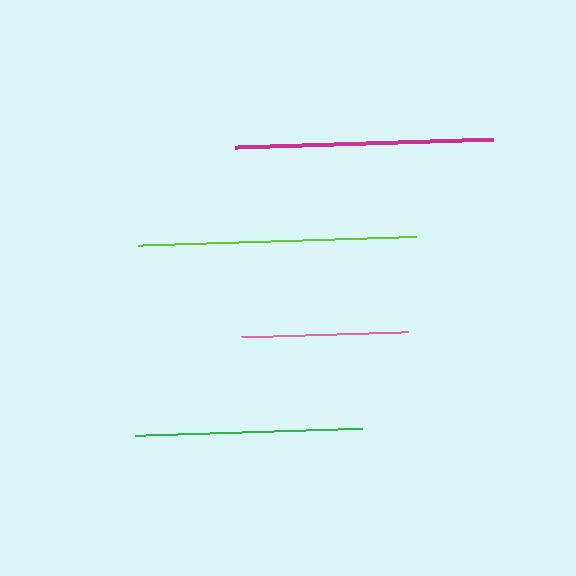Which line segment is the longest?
The lime line is the longest at approximately 279 pixels.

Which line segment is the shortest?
The pink line is the shortest at approximately 167 pixels.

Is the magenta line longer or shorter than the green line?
The magenta line is longer than the green line.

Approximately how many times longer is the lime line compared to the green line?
The lime line is approximately 1.2 times the length of the green line.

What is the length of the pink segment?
The pink segment is approximately 167 pixels long.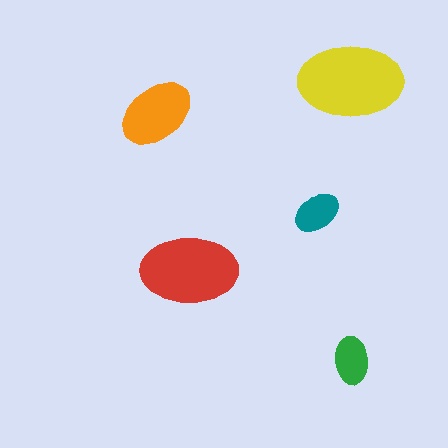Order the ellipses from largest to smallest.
the yellow one, the red one, the orange one, the green one, the teal one.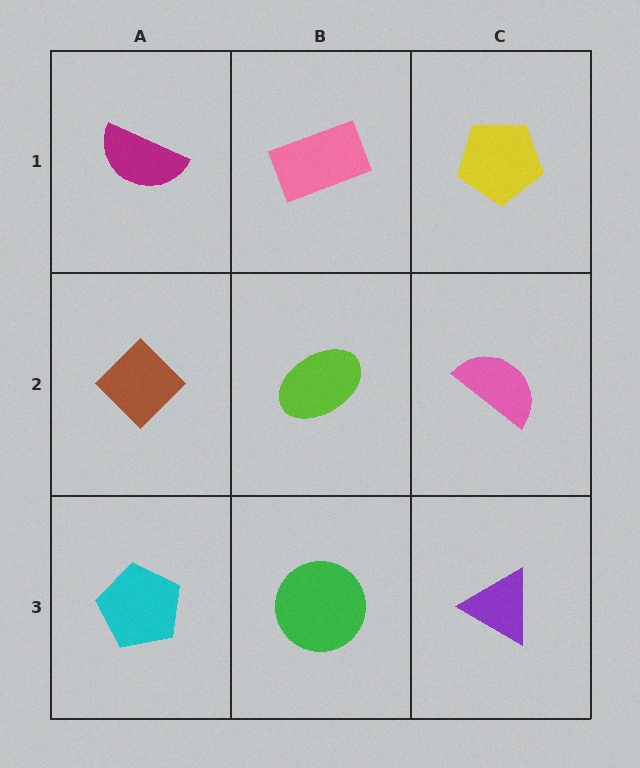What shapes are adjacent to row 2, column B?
A pink rectangle (row 1, column B), a green circle (row 3, column B), a brown diamond (row 2, column A), a pink semicircle (row 2, column C).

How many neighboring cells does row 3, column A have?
2.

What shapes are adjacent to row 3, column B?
A lime ellipse (row 2, column B), a cyan pentagon (row 3, column A), a purple triangle (row 3, column C).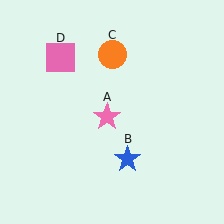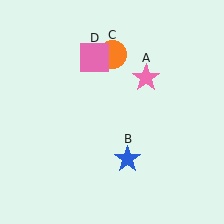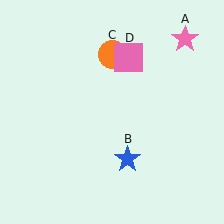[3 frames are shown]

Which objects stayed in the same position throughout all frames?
Blue star (object B) and orange circle (object C) remained stationary.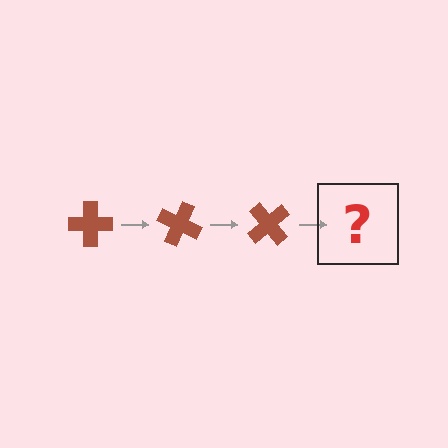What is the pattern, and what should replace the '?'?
The pattern is that the cross rotates 25 degrees each step. The '?' should be a brown cross rotated 75 degrees.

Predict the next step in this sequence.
The next step is a brown cross rotated 75 degrees.